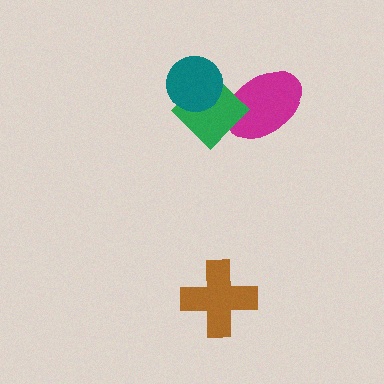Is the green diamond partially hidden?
Yes, it is partially covered by another shape.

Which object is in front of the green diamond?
The teal circle is in front of the green diamond.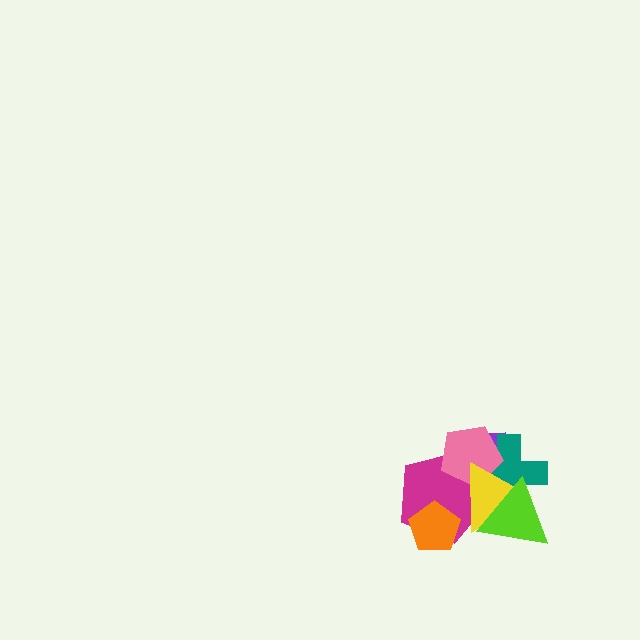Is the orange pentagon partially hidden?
No, no other shape covers it.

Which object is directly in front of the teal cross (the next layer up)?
The pink pentagon is directly in front of the teal cross.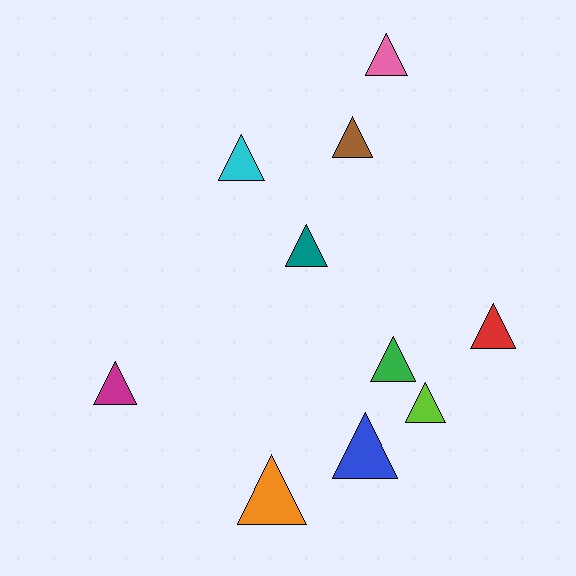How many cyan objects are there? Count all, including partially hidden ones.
There is 1 cyan object.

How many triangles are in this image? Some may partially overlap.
There are 10 triangles.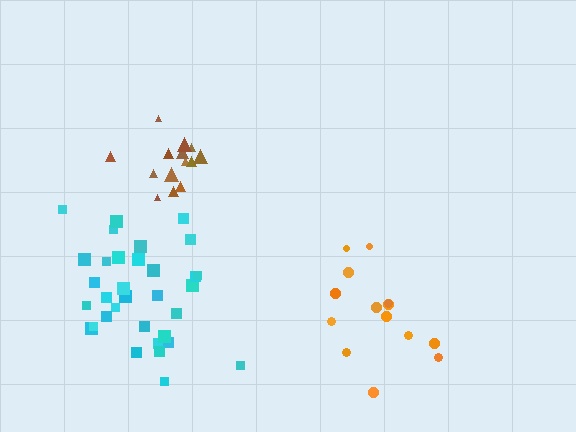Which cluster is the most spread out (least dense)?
Orange.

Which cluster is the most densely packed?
Brown.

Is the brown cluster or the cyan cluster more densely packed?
Brown.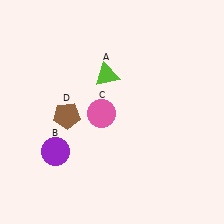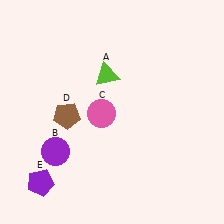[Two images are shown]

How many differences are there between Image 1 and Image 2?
There is 1 difference between the two images.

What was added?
A purple pentagon (E) was added in Image 2.